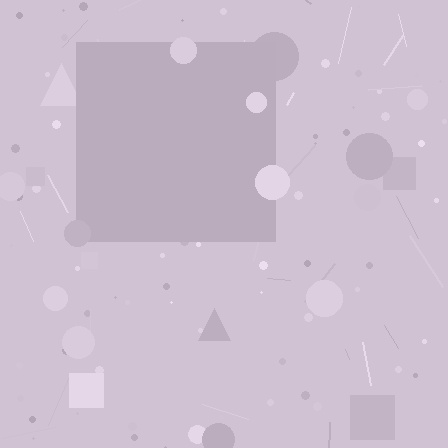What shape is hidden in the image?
A square is hidden in the image.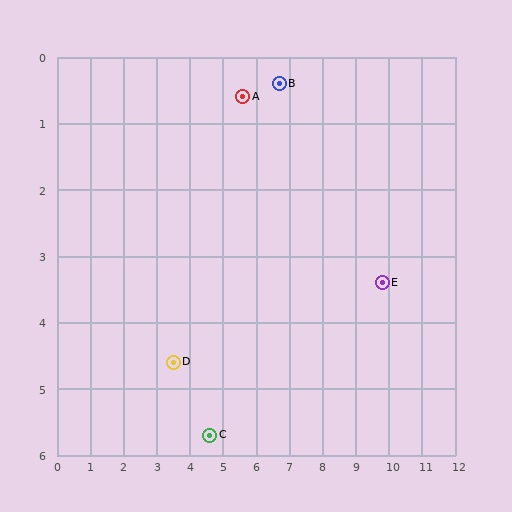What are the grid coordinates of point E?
Point E is at approximately (9.8, 3.4).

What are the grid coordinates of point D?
Point D is at approximately (3.5, 4.6).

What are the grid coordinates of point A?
Point A is at approximately (5.6, 0.6).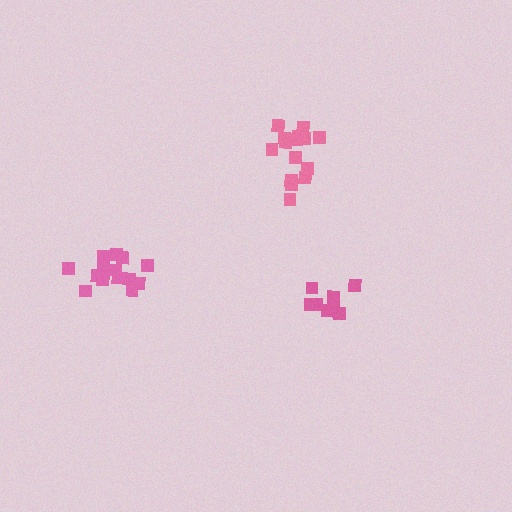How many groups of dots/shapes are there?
There are 3 groups.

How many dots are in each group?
Group 1: 14 dots, Group 2: 11 dots, Group 3: 15 dots (40 total).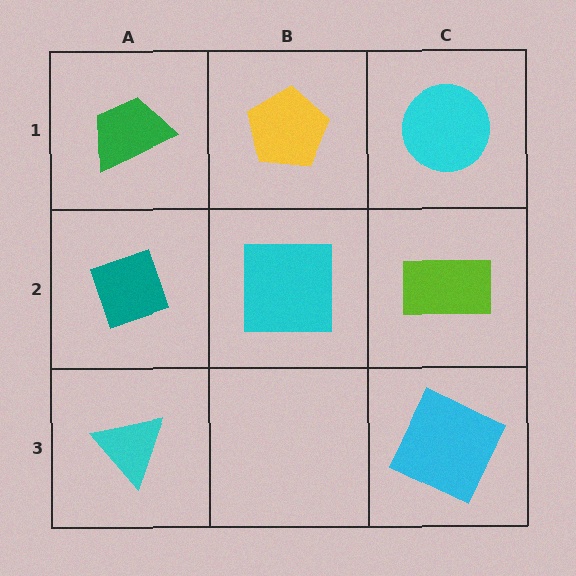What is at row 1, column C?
A cyan circle.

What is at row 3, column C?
A cyan square.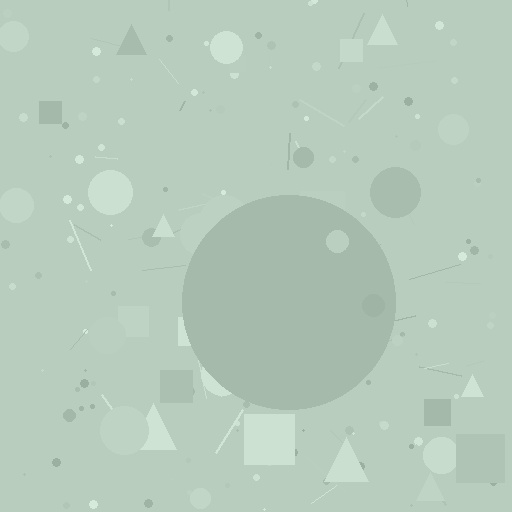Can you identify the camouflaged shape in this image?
The camouflaged shape is a circle.